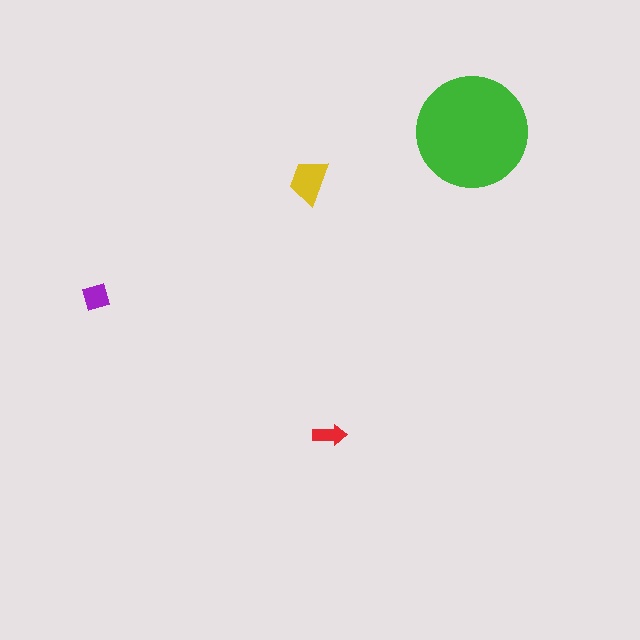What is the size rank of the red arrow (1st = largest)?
4th.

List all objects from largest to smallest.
The green circle, the yellow trapezoid, the purple diamond, the red arrow.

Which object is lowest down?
The red arrow is bottommost.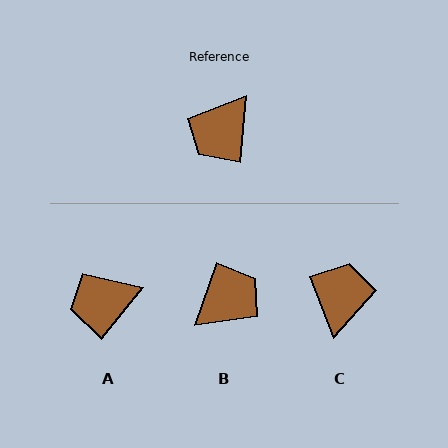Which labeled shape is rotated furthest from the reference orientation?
B, about 167 degrees away.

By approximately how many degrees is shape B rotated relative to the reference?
Approximately 167 degrees counter-clockwise.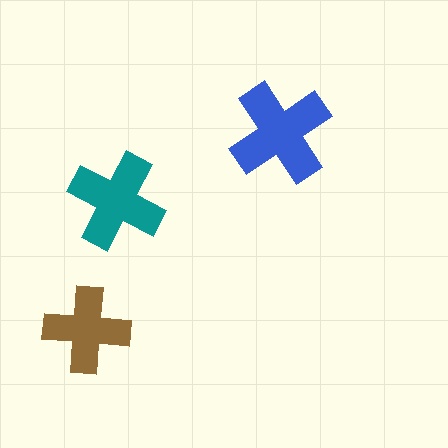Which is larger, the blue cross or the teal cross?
The blue one.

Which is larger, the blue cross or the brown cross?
The blue one.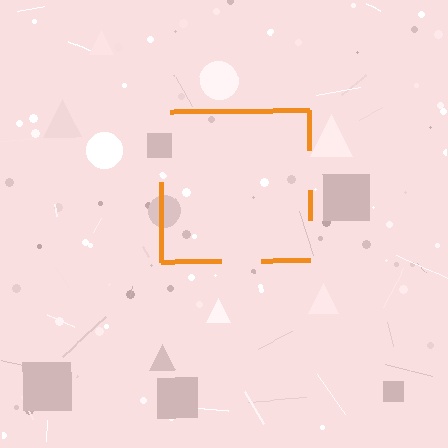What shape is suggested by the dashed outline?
The dashed outline suggests a square.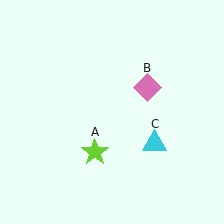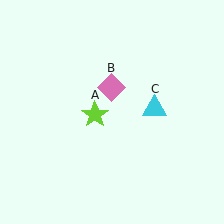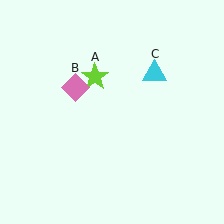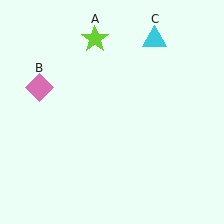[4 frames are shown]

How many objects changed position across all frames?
3 objects changed position: lime star (object A), pink diamond (object B), cyan triangle (object C).